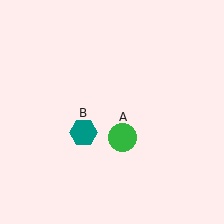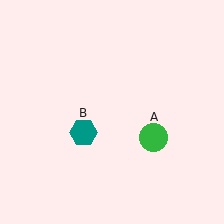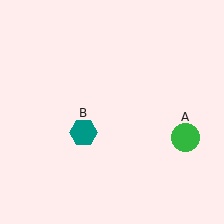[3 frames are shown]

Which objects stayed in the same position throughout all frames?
Teal hexagon (object B) remained stationary.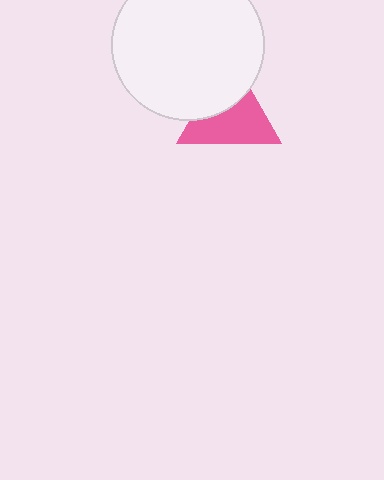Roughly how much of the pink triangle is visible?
About half of it is visible (roughly 62%).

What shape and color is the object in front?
The object in front is a white circle.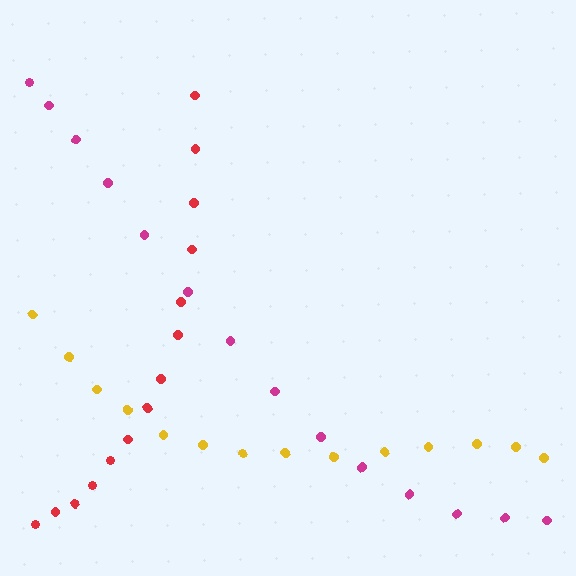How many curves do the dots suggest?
There are 3 distinct paths.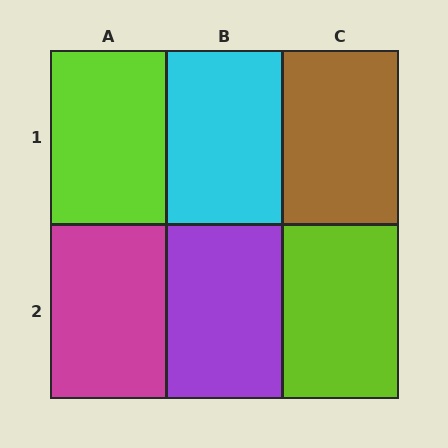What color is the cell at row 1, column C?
Brown.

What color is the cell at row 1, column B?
Cyan.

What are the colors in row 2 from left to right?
Magenta, purple, lime.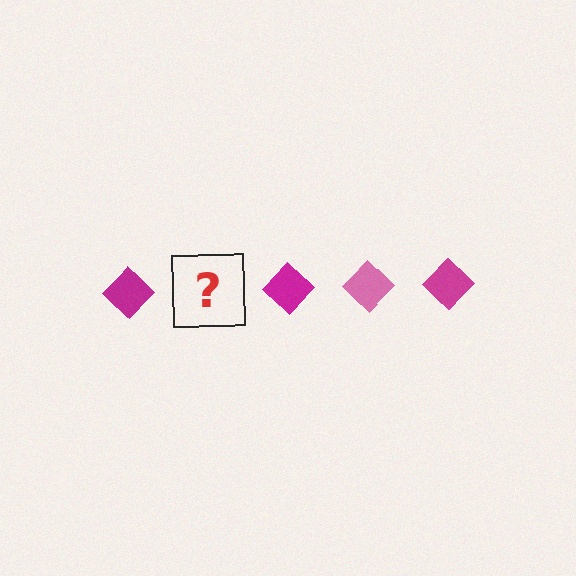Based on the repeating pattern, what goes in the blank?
The blank should be a pink diamond.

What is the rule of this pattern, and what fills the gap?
The rule is that the pattern cycles through magenta, pink diamonds. The gap should be filled with a pink diamond.